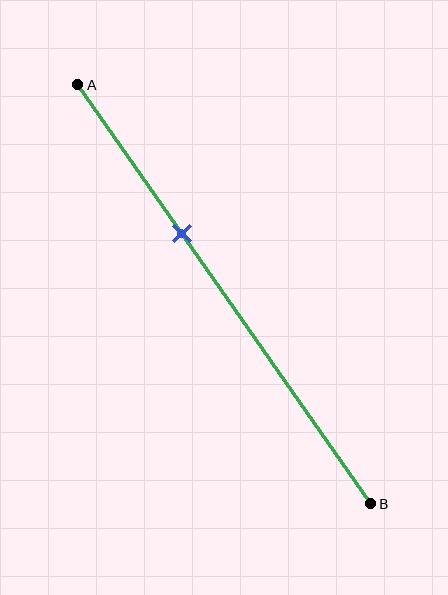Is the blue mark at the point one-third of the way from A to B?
Yes, the mark is approximately at the one-third point.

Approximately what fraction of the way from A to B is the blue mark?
The blue mark is approximately 35% of the way from A to B.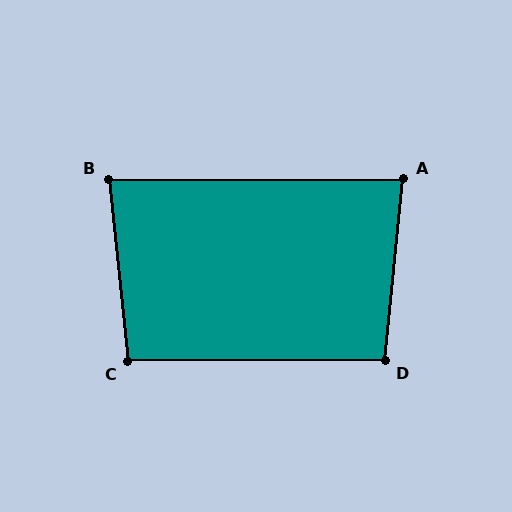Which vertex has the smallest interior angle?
B, at approximately 84 degrees.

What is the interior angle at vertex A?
Approximately 84 degrees (acute).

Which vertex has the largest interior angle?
D, at approximately 96 degrees.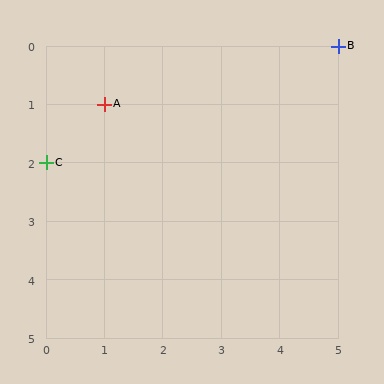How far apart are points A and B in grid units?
Points A and B are 4 columns and 1 row apart (about 4.1 grid units diagonally).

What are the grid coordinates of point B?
Point B is at grid coordinates (5, 0).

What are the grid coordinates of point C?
Point C is at grid coordinates (0, 2).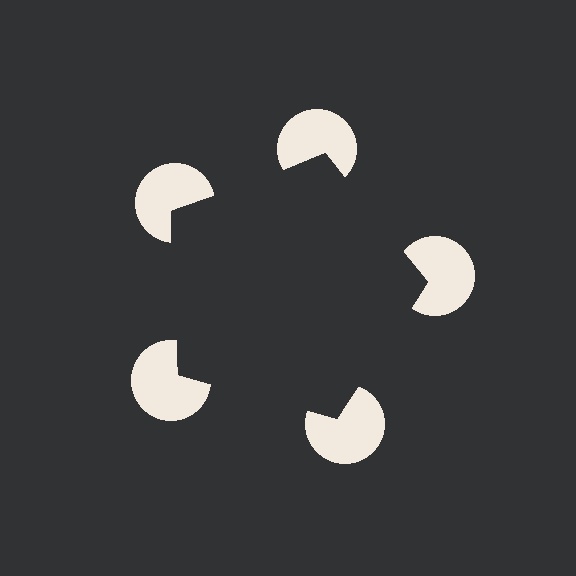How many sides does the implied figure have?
5 sides.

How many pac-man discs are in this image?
There are 5 — one at each vertex of the illusory pentagon.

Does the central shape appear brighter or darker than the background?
It typically appears slightly darker than the background, even though no actual brightness change is drawn.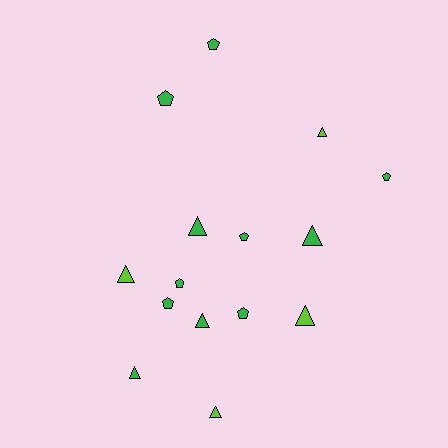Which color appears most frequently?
Green, with 11 objects.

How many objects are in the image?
There are 15 objects.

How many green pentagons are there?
There are 7 green pentagons.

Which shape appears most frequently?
Triangle, with 8 objects.